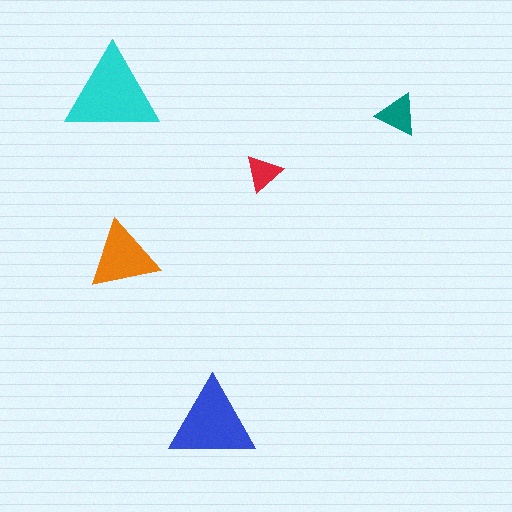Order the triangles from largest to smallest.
the cyan one, the blue one, the orange one, the teal one, the red one.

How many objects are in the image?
There are 5 objects in the image.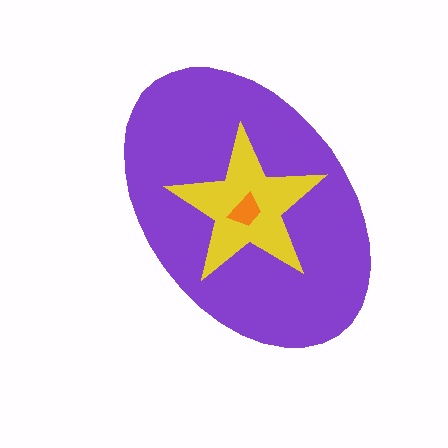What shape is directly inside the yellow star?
The orange trapezoid.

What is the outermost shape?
The purple ellipse.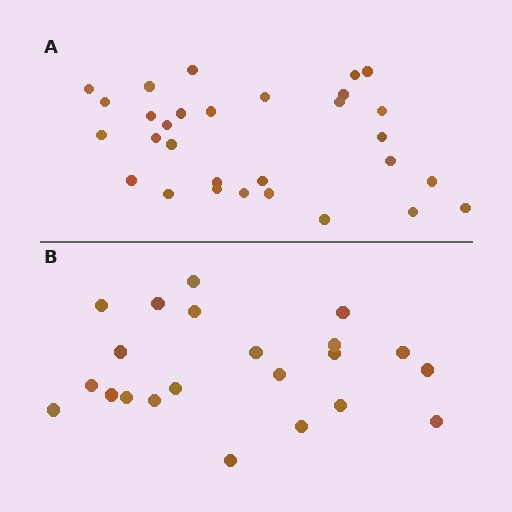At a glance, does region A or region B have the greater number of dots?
Region A (the top region) has more dots.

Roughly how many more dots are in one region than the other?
Region A has roughly 8 or so more dots than region B.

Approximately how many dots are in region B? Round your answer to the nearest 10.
About 20 dots. (The exact count is 22, which rounds to 20.)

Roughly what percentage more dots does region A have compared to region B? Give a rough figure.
About 35% more.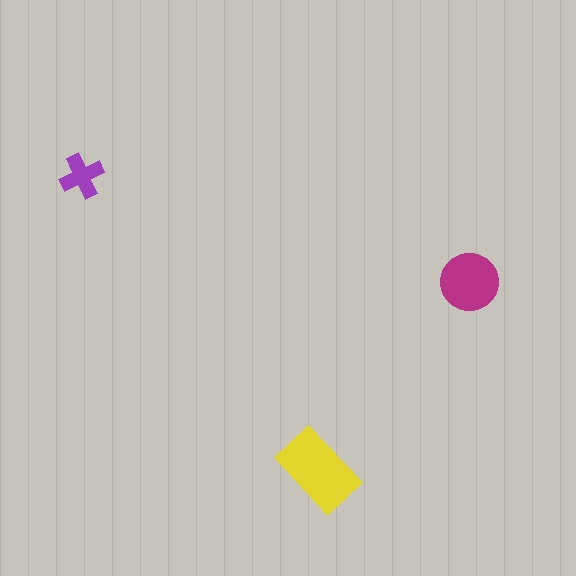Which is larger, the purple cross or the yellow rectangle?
The yellow rectangle.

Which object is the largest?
The yellow rectangle.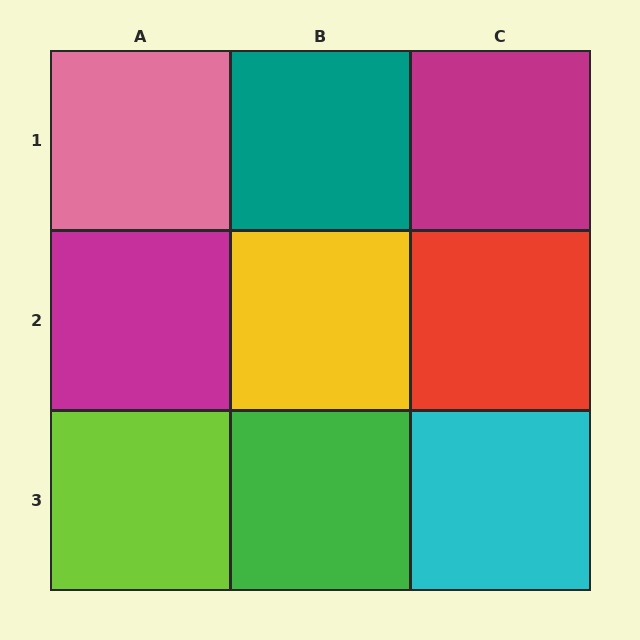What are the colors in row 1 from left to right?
Pink, teal, magenta.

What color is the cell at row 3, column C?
Cyan.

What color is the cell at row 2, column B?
Yellow.